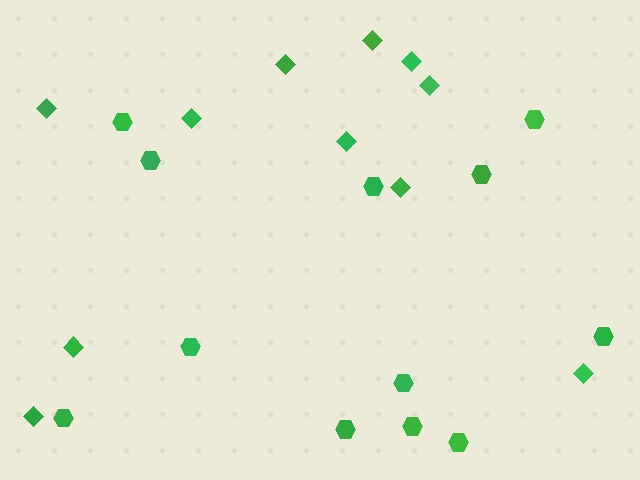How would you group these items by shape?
There are 2 groups: one group of diamonds (11) and one group of hexagons (12).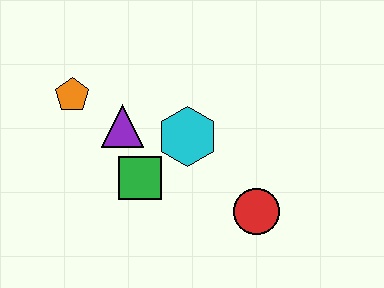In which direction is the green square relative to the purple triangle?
The green square is below the purple triangle.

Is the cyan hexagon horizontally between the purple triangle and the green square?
No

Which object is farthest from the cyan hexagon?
The orange pentagon is farthest from the cyan hexagon.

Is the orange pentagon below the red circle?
No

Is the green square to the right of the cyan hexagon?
No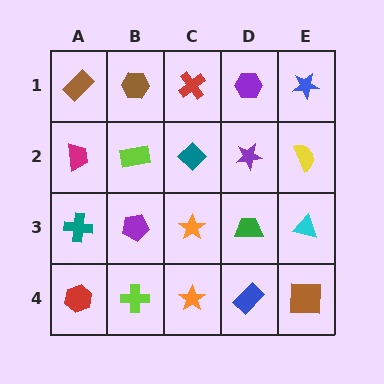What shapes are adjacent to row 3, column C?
A teal diamond (row 2, column C), an orange star (row 4, column C), a purple pentagon (row 3, column B), a green trapezoid (row 3, column D).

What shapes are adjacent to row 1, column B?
A lime rectangle (row 2, column B), a brown rectangle (row 1, column A), a red cross (row 1, column C).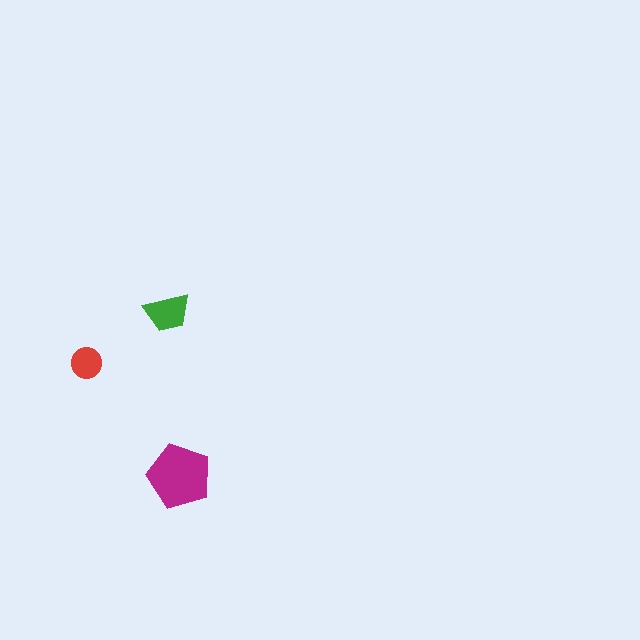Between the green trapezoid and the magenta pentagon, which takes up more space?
The magenta pentagon.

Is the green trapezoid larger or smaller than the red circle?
Larger.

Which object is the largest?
The magenta pentagon.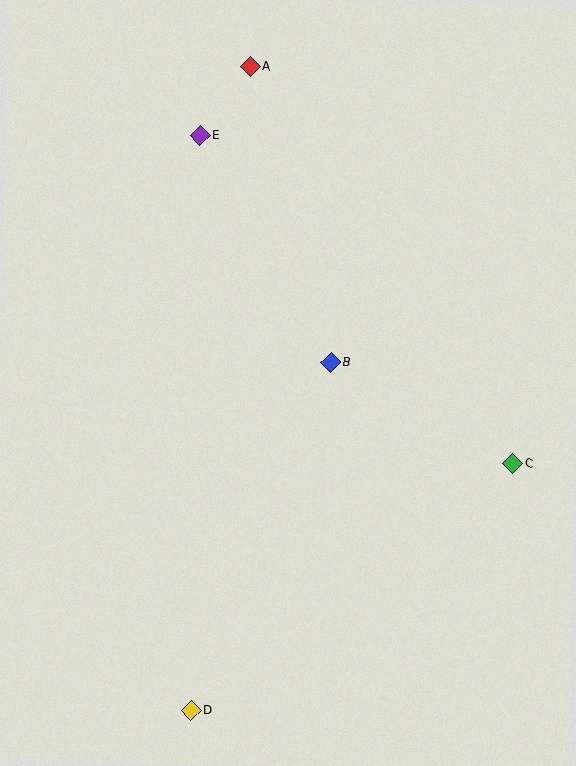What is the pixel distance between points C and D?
The distance between C and D is 406 pixels.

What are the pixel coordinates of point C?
Point C is at (513, 464).